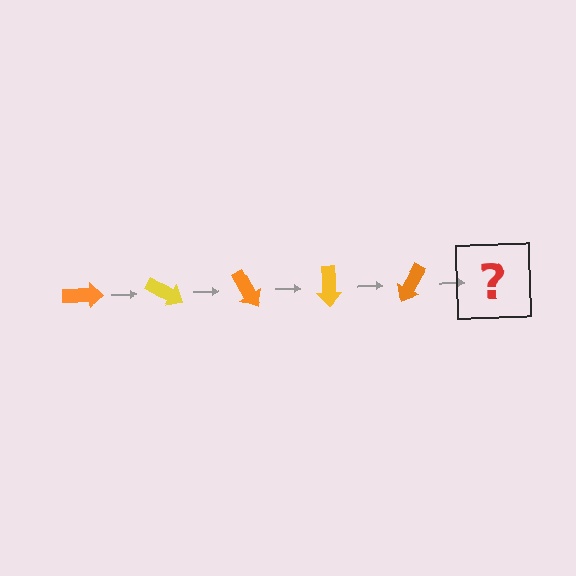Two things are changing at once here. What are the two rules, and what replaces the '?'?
The two rules are that it rotates 30 degrees each step and the color cycles through orange and yellow. The '?' should be a yellow arrow, rotated 150 degrees from the start.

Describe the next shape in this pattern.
It should be a yellow arrow, rotated 150 degrees from the start.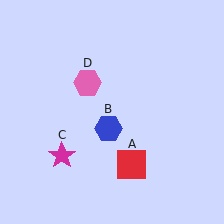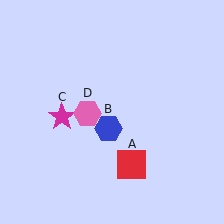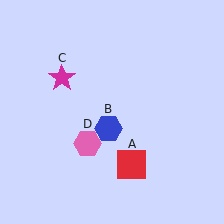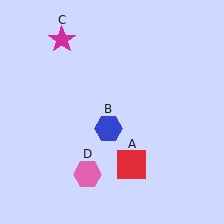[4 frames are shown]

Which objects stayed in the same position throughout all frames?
Red square (object A) and blue hexagon (object B) remained stationary.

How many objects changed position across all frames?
2 objects changed position: magenta star (object C), pink hexagon (object D).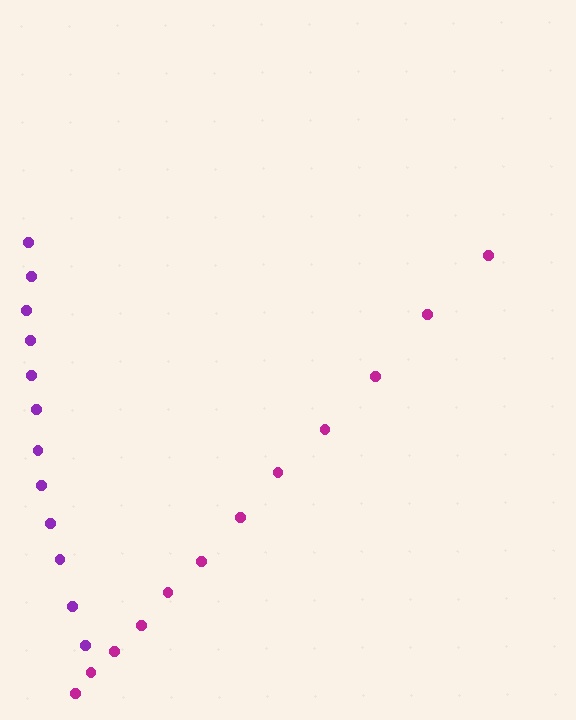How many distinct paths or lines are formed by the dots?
There are 2 distinct paths.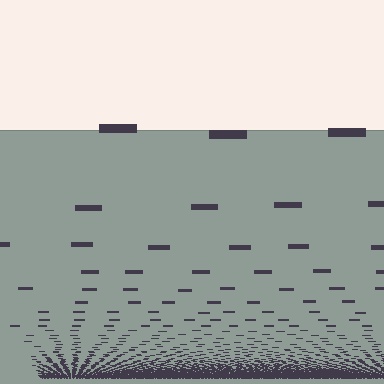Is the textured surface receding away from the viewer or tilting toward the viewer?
The surface appears to tilt toward the viewer. Texture elements get larger and sparser toward the top.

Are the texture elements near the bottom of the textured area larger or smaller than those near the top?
Smaller. The gradient is inverted — elements near the bottom are smaller and denser.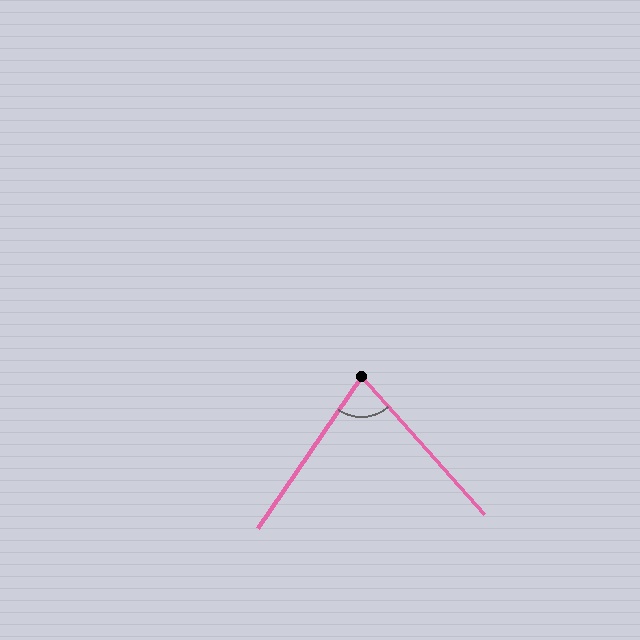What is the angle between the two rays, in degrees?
Approximately 76 degrees.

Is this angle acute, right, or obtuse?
It is acute.